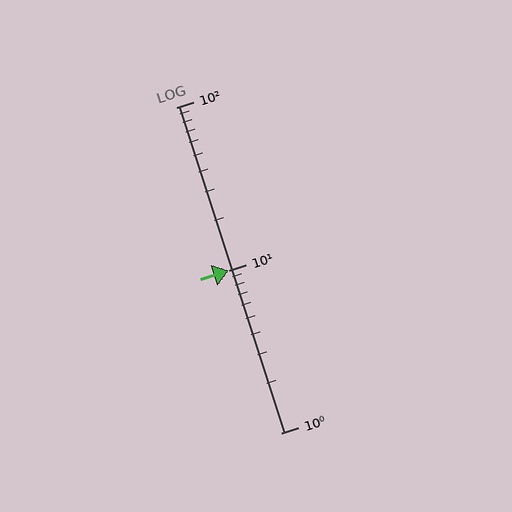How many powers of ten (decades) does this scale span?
The scale spans 2 decades, from 1 to 100.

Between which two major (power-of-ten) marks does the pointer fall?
The pointer is between 10 and 100.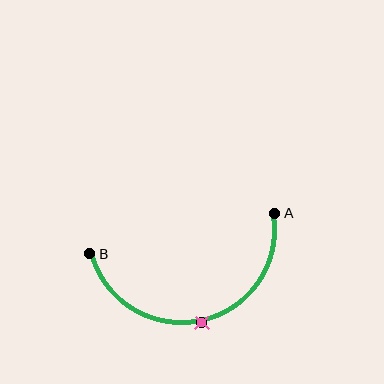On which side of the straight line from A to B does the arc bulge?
The arc bulges below the straight line connecting A and B.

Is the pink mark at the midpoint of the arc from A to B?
Yes. The pink mark lies on the arc at equal arc-length from both A and B — it is the arc midpoint.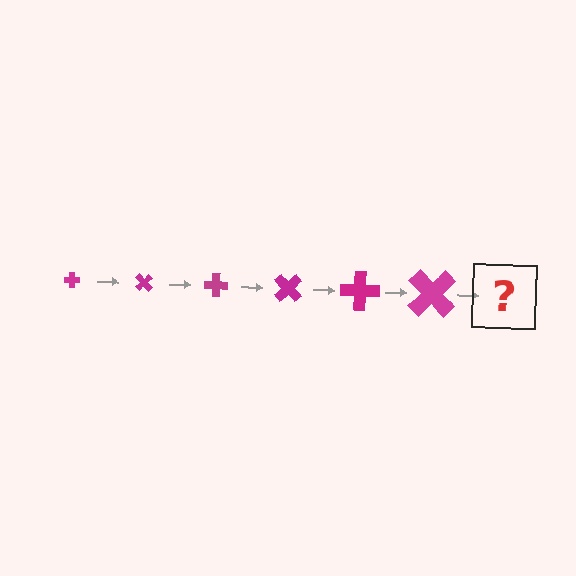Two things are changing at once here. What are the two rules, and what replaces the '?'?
The two rules are that the cross grows larger each step and it rotates 45 degrees each step. The '?' should be a cross, larger than the previous one and rotated 270 degrees from the start.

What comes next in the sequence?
The next element should be a cross, larger than the previous one and rotated 270 degrees from the start.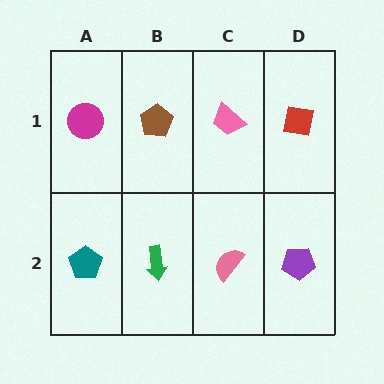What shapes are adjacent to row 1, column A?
A teal pentagon (row 2, column A), a brown pentagon (row 1, column B).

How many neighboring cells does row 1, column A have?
2.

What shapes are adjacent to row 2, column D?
A red square (row 1, column D), a pink semicircle (row 2, column C).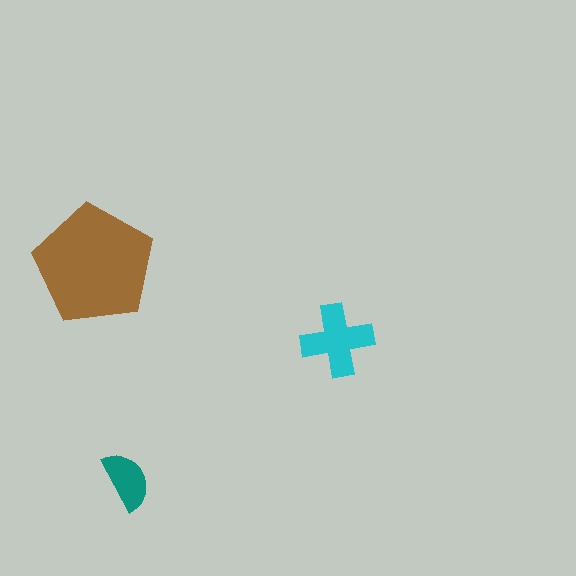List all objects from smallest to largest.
The teal semicircle, the cyan cross, the brown pentagon.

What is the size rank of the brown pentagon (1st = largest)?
1st.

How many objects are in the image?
There are 3 objects in the image.